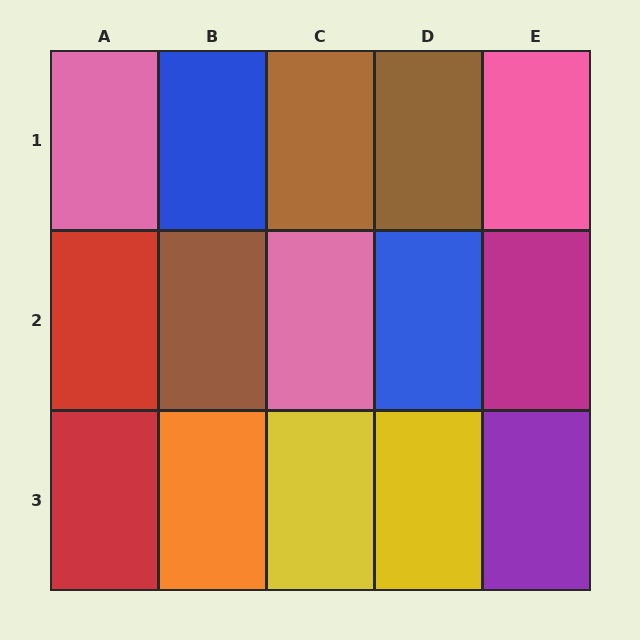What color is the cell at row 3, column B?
Orange.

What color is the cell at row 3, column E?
Purple.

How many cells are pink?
3 cells are pink.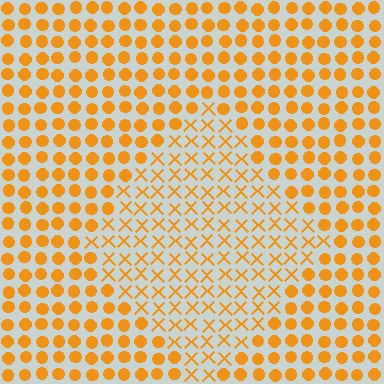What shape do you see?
I see a diamond.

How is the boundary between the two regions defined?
The boundary is defined by a change in element shape: X marks inside vs. circles outside. All elements share the same color and spacing.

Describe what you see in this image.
The image is filled with small orange elements arranged in a uniform grid. A diamond-shaped region contains X marks, while the surrounding area contains circles. The boundary is defined purely by the change in element shape.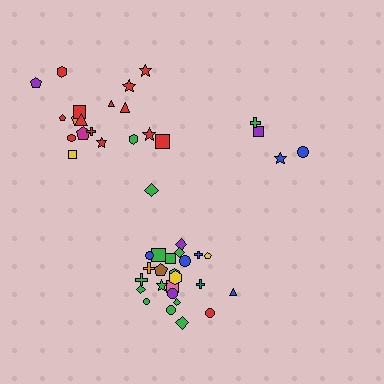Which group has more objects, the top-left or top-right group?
The top-left group.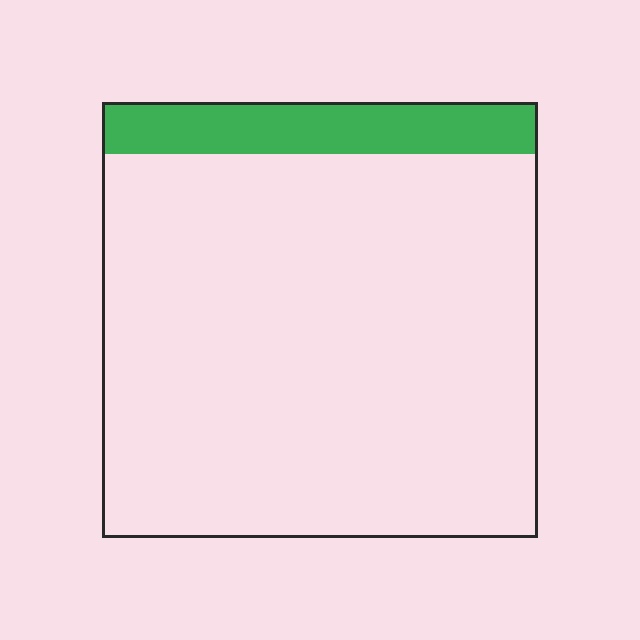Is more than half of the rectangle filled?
No.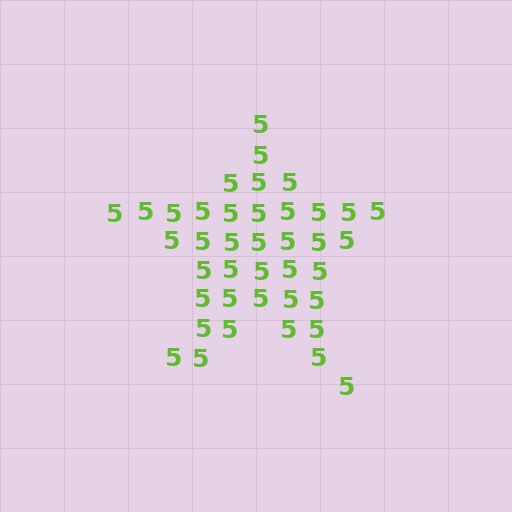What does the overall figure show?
The overall figure shows a star.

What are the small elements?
The small elements are digit 5's.